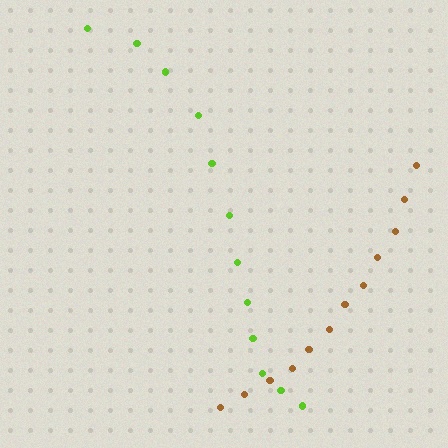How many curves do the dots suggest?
There are 2 distinct paths.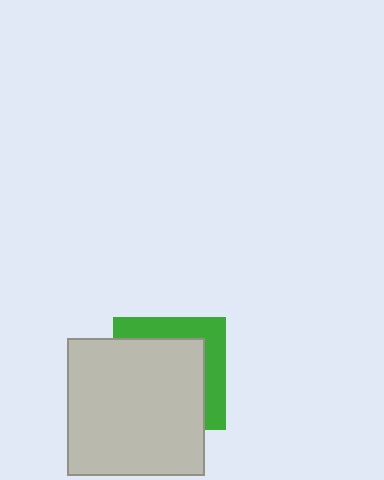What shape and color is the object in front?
The object in front is a light gray square.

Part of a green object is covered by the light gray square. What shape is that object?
It is a square.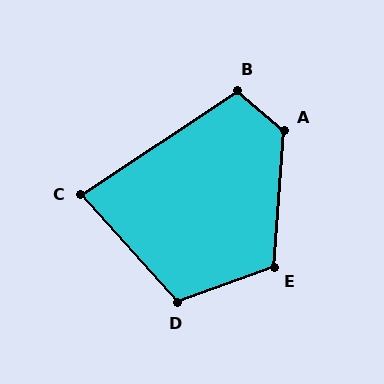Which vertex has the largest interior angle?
A, at approximately 126 degrees.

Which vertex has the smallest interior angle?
C, at approximately 82 degrees.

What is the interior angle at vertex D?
Approximately 112 degrees (obtuse).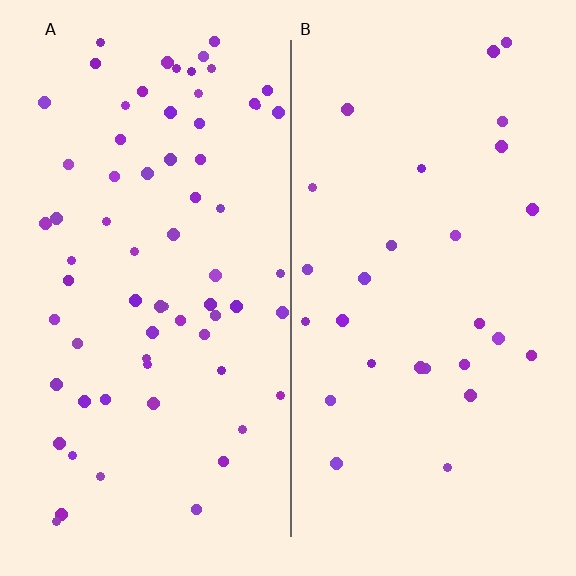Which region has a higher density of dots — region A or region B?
A (the left).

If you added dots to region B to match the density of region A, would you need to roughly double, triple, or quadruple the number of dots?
Approximately double.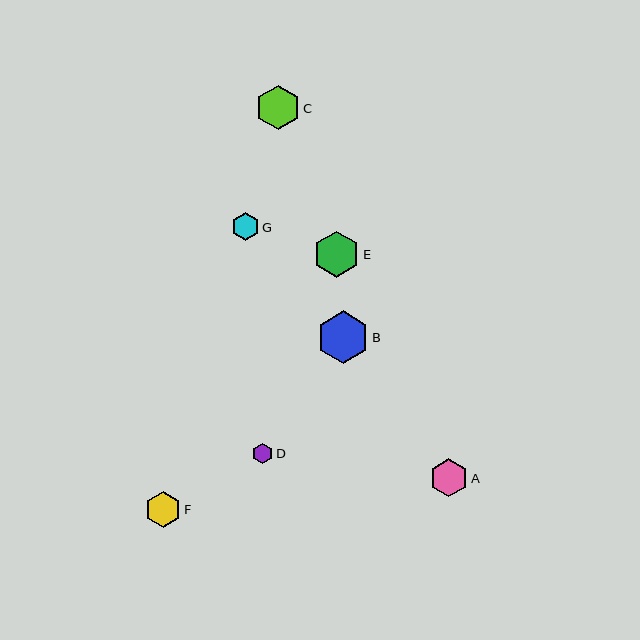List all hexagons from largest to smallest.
From largest to smallest: B, E, C, A, F, G, D.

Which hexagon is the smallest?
Hexagon D is the smallest with a size of approximately 20 pixels.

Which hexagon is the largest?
Hexagon B is the largest with a size of approximately 52 pixels.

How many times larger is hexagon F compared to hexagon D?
Hexagon F is approximately 1.8 times the size of hexagon D.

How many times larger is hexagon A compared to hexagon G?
Hexagon A is approximately 1.4 times the size of hexagon G.